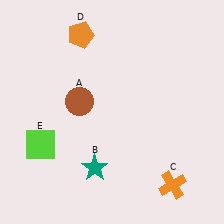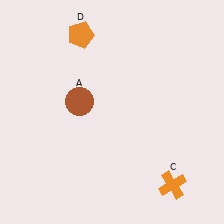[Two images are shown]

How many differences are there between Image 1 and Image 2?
There are 2 differences between the two images.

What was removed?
The teal star (B), the lime square (E) were removed in Image 2.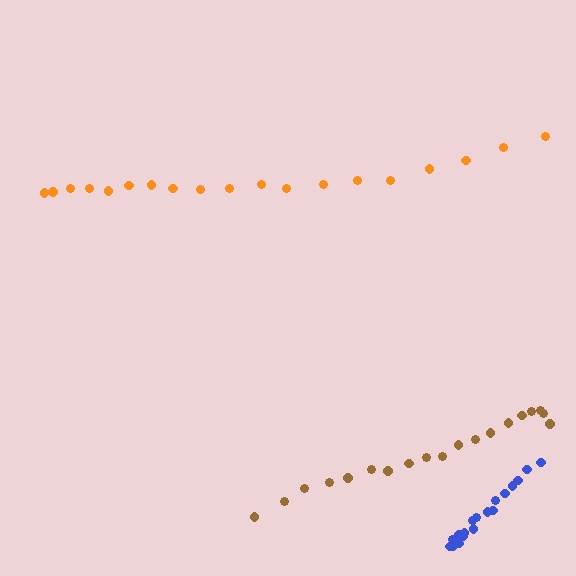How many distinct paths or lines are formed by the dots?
There are 3 distinct paths.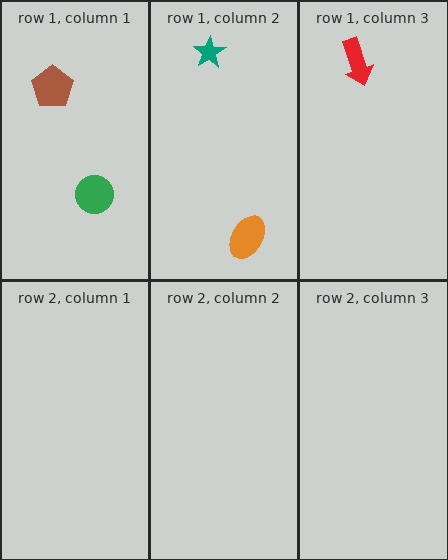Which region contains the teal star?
The row 1, column 2 region.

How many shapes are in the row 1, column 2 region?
2.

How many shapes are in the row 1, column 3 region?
1.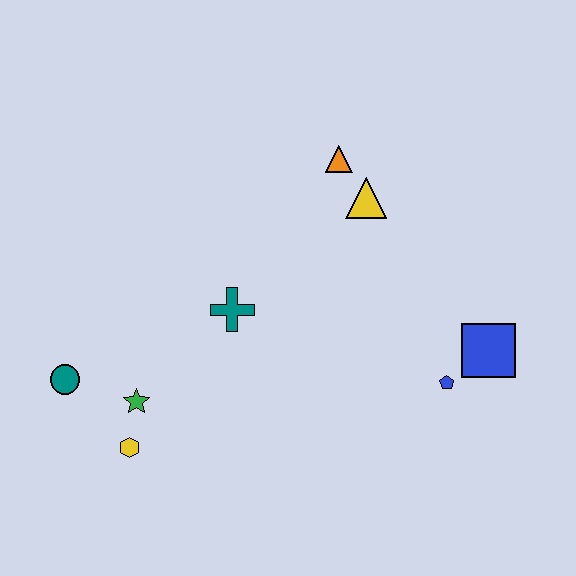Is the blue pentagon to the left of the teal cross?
No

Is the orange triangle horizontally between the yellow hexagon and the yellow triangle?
Yes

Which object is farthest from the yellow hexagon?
The blue square is farthest from the yellow hexagon.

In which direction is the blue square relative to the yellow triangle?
The blue square is below the yellow triangle.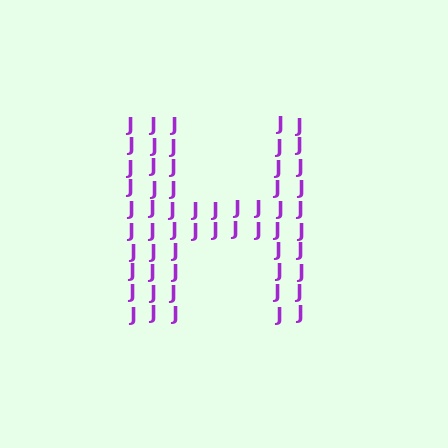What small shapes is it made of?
It is made of small letter J's.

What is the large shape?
The large shape is the letter H.